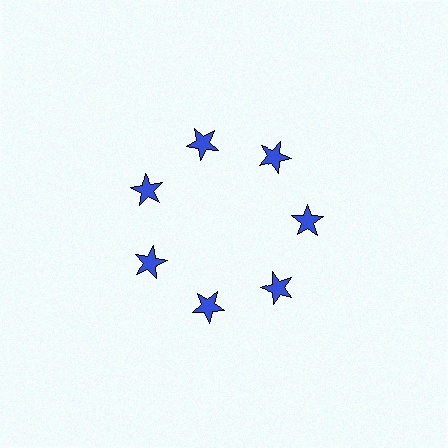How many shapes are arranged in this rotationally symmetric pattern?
There are 7 shapes, arranged in 7 groups of 1.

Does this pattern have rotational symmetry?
Yes, this pattern has 7-fold rotational symmetry. It looks the same after rotating 51 degrees around the center.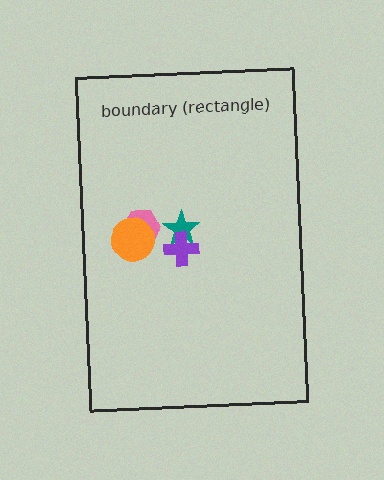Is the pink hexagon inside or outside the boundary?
Inside.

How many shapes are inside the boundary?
4 inside, 0 outside.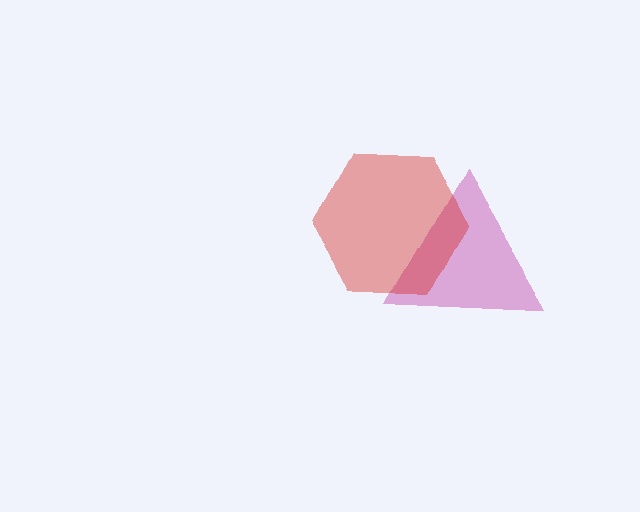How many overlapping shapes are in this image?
There are 2 overlapping shapes in the image.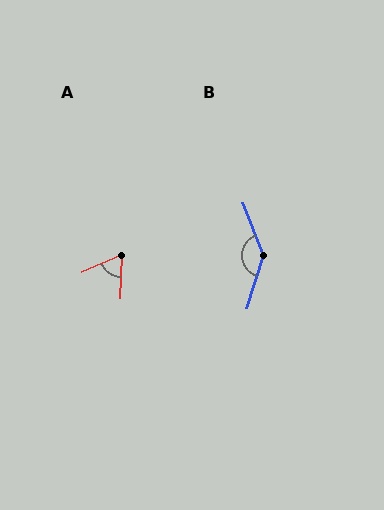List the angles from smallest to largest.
A (64°), B (141°).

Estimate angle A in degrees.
Approximately 64 degrees.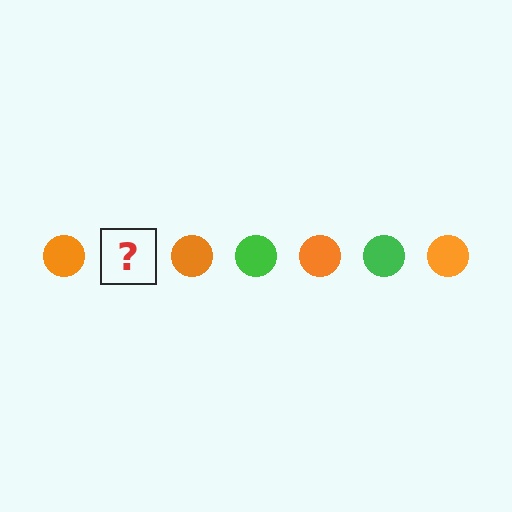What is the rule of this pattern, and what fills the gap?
The rule is that the pattern cycles through orange, green circles. The gap should be filled with a green circle.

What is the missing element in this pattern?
The missing element is a green circle.